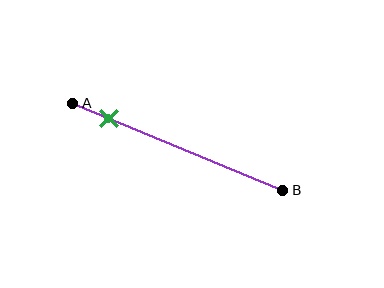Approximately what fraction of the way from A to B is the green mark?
The green mark is approximately 15% of the way from A to B.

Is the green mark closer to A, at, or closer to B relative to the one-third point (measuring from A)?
The green mark is closer to point A than the one-third point of segment AB.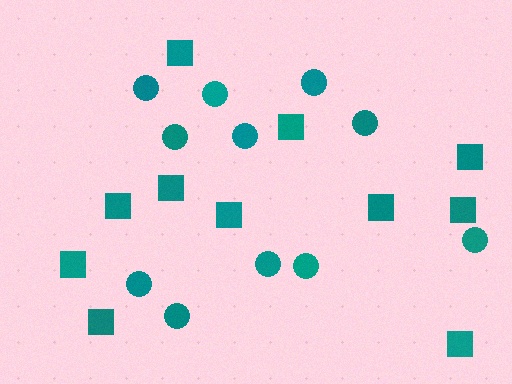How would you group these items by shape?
There are 2 groups: one group of circles (11) and one group of squares (11).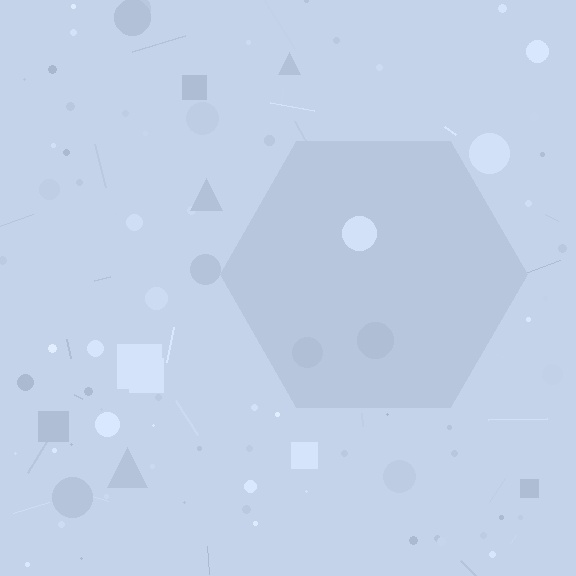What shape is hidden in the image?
A hexagon is hidden in the image.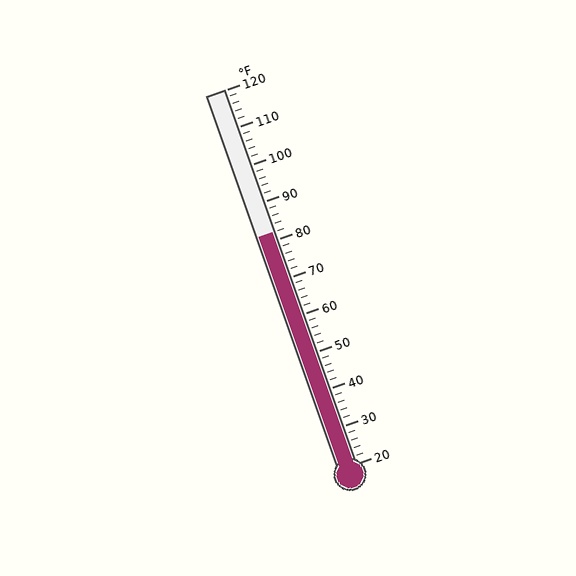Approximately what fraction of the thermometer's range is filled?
The thermometer is filled to approximately 60% of its range.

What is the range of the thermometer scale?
The thermometer scale ranges from 20°F to 120°F.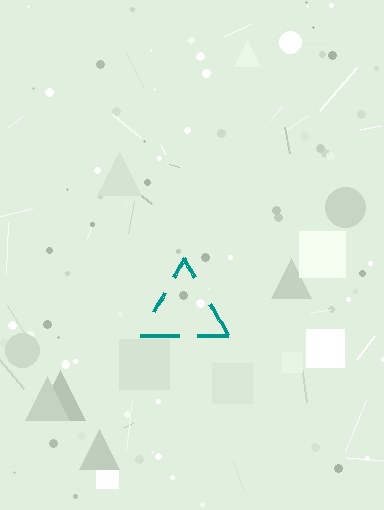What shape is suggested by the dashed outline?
The dashed outline suggests a triangle.